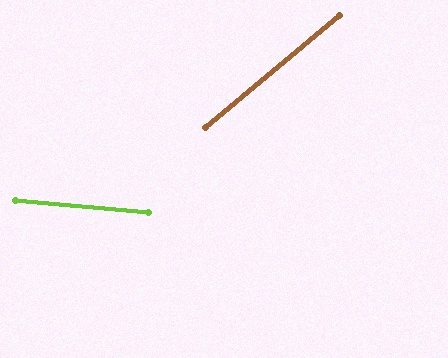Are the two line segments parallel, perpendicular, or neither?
Neither parallel nor perpendicular — they differ by about 45°.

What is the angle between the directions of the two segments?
Approximately 45 degrees.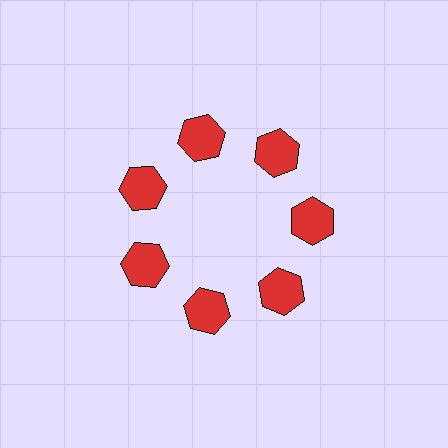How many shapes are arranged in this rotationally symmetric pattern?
There are 7 shapes, arranged in 7 groups of 1.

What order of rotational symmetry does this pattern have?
This pattern has 7-fold rotational symmetry.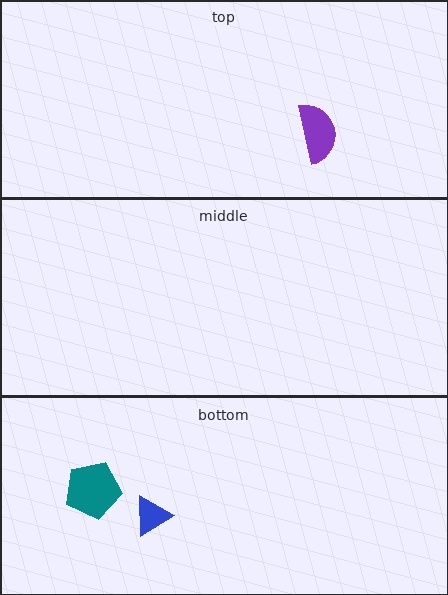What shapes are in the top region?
The purple semicircle.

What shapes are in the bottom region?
The blue triangle, the teal pentagon.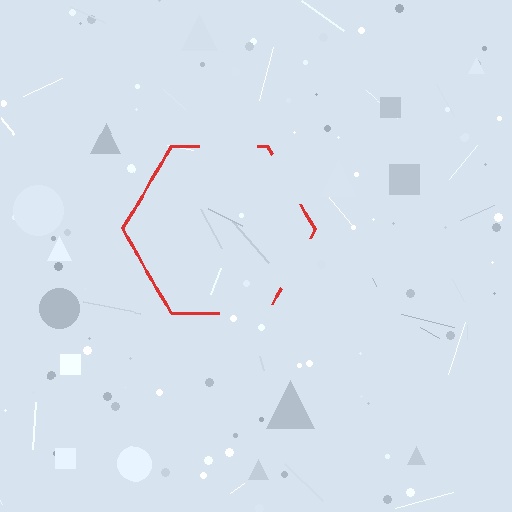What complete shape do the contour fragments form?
The contour fragments form a hexagon.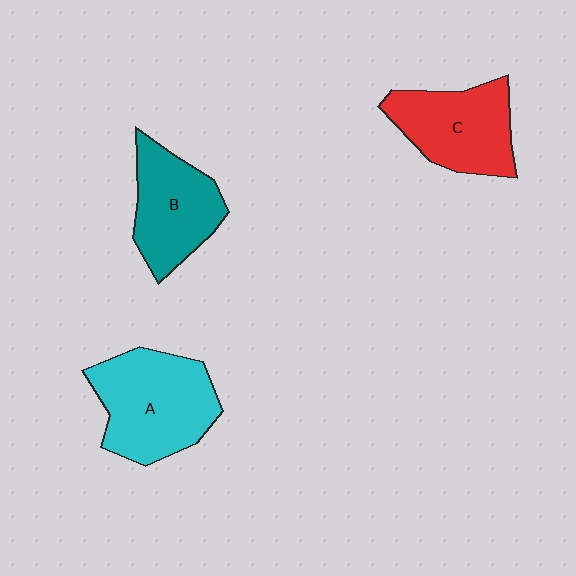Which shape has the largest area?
Shape A (cyan).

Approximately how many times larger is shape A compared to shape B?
Approximately 1.3 times.